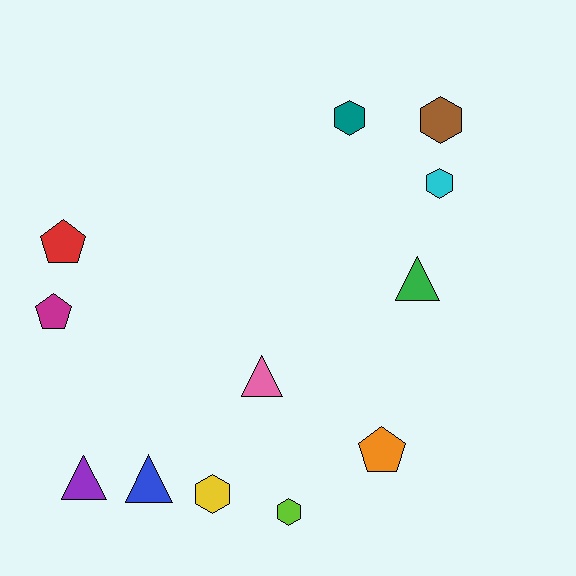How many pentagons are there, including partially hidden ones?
There are 3 pentagons.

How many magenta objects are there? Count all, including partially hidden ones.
There is 1 magenta object.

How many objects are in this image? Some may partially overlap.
There are 12 objects.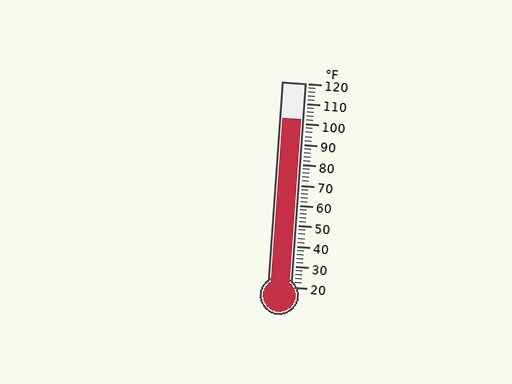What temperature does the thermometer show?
The thermometer shows approximately 102°F.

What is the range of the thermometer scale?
The thermometer scale ranges from 20°F to 120°F.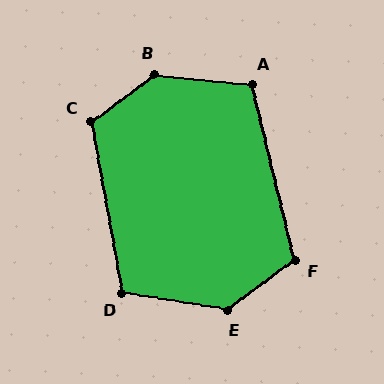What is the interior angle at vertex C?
Approximately 116 degrees (obtuse).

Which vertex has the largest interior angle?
B, at approximately 138 degrees.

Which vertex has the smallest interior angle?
D, at approximately 109 degrees.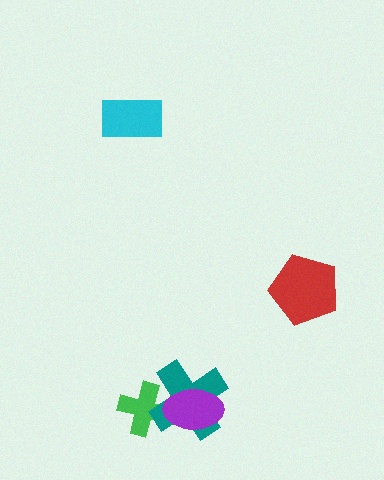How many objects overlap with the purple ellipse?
2 objects overlap with the purple ellipse.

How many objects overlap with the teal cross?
2 objects overlap with the teal cross.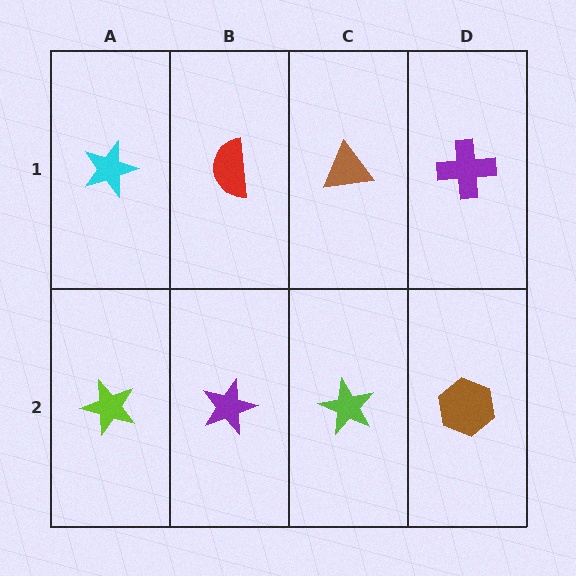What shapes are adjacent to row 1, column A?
A lime star (row 2, column A), a red semicircle (row 1, column B).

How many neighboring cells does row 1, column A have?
2.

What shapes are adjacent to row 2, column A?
A cyan star (row 1, column A), a purple star (row 2, column B).